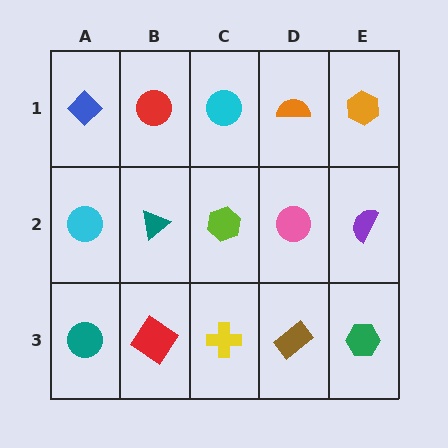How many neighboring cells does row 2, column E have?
3.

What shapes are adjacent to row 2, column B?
A red circle (row 1, column B), a red diamond (row 3, column B), a cyan circle (row 2, column A), a lime hexagon (row 2, column C).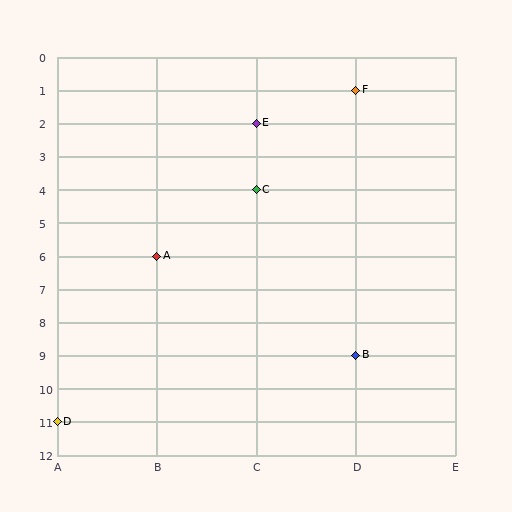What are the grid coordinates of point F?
Point F is at grid coordinates (D, 1).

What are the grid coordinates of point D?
Point D is at grid coordinates (A, 11).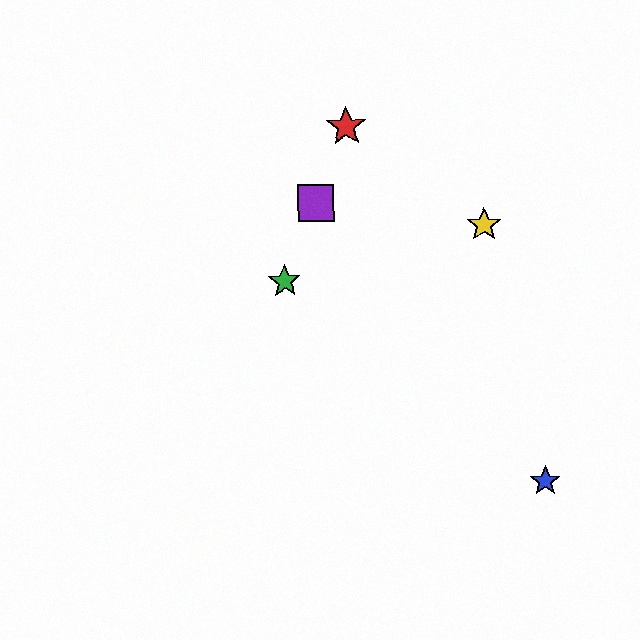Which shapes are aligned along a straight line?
The red star, the green star, the purple square are aligned along a straight line.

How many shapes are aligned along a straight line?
3 shapes (the red star, the green star, the purple square) are aligned along a straight line.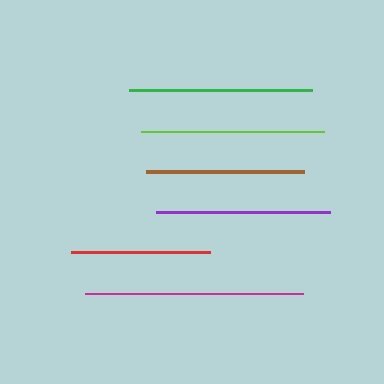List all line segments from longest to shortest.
From longest to shortest: magenta, lime, green, purple, brown, red.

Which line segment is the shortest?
The red line is the shortest at approximately 139 pixels.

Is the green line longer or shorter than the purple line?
The green line is longer than the purple line.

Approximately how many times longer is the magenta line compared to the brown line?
The magenta line is approximately 1.4 times the length of the brown line.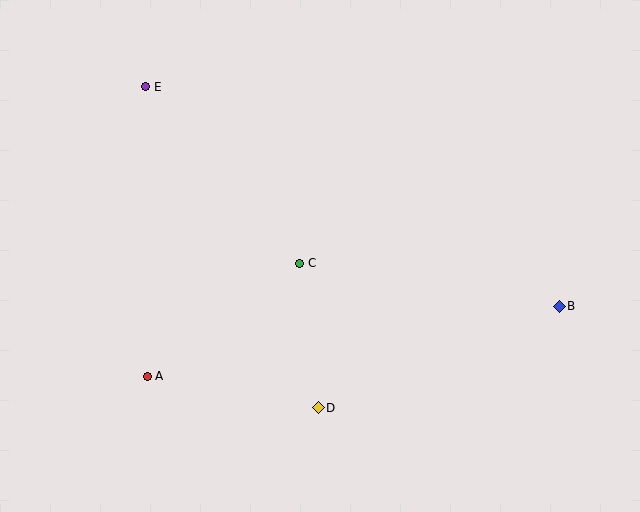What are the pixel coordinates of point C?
Point C is at (300, 263).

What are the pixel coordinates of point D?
Point D is at (318, 408).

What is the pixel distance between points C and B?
The distance between C and B is 263 pixels.